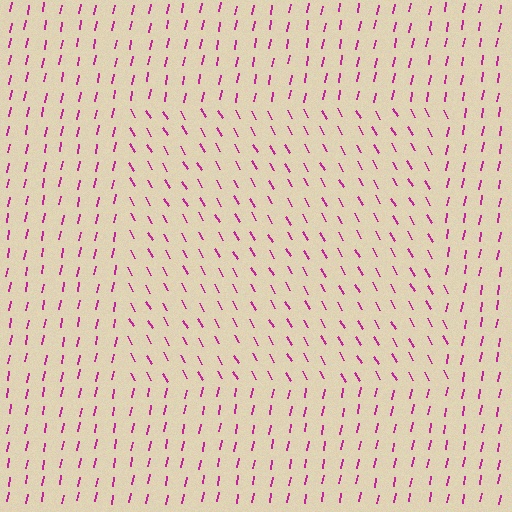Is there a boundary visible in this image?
Yes, there is a texture boundary formed by a change in line orientation.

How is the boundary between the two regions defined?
The boundary is defined purely by a change in line orientation (approximately 40 degrees difference). All lines are the same color and thickness.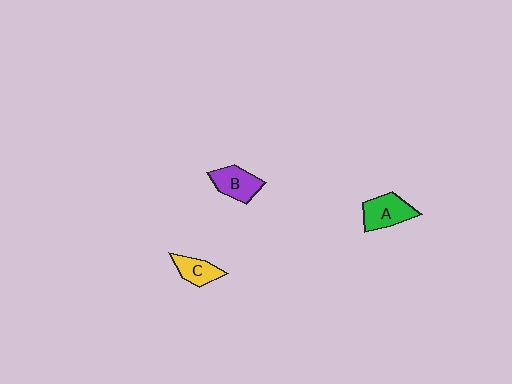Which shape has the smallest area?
Shape C (yellow).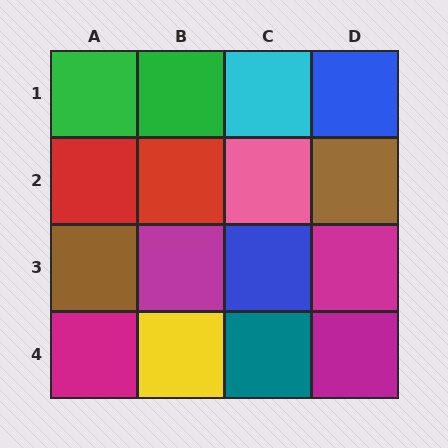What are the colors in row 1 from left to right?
Green, green, cyan, blue.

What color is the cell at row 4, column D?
Magenta.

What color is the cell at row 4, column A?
Magenta.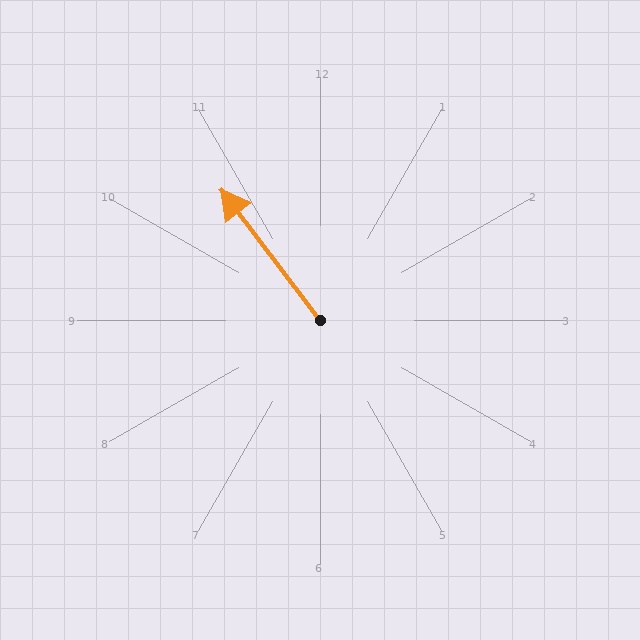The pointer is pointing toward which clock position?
Roughly 11 o'clock.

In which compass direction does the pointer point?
Northwest.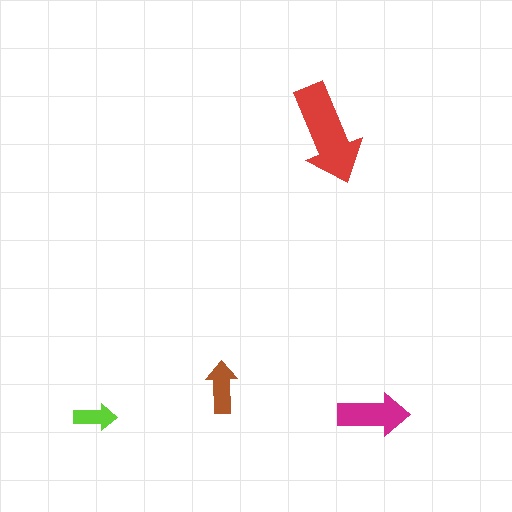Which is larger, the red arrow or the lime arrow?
The red one.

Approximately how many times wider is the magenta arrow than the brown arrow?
About 1.5 times wider.